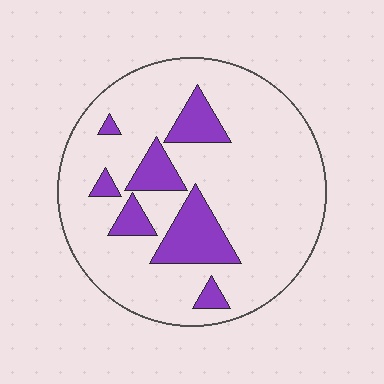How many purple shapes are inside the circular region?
7.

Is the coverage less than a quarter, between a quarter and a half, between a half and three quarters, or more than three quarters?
Less than a quarter.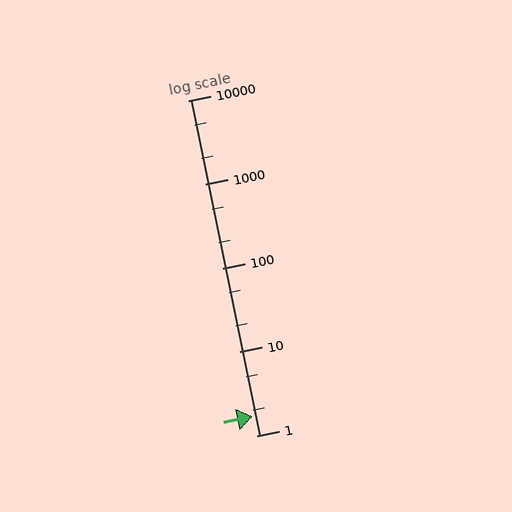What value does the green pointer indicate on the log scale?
The pointer indicates approximately 1.7.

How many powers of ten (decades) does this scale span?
The scale spans 4 decades, from 1 to 10000.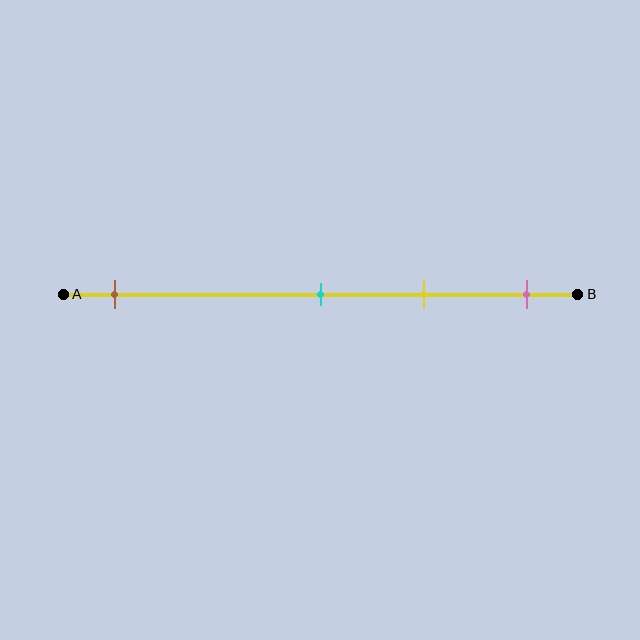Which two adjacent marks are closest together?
The cyan and yellow marks are the closest adjacent pair.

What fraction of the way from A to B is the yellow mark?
The yellow mark is approximately 70% (0.7) of the way from A to B.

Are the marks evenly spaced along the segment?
No, the marks are not evenly spaced.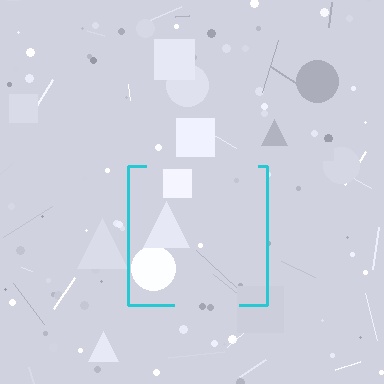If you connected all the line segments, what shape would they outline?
They would outline a square.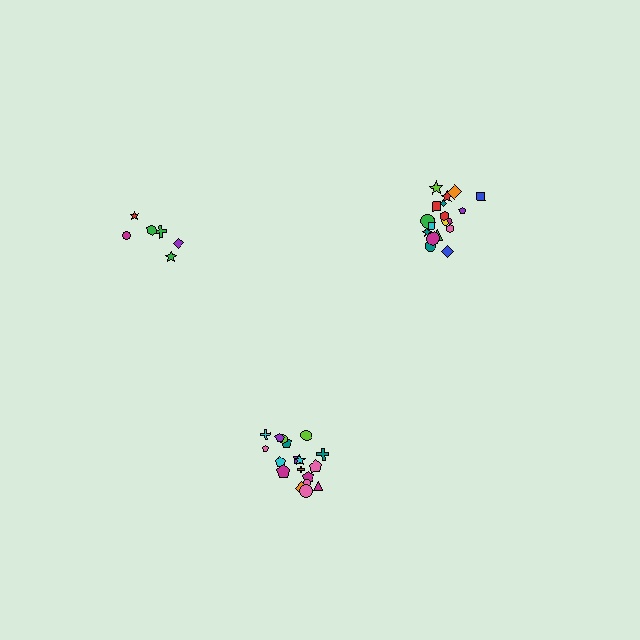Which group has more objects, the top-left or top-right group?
The top-right group.